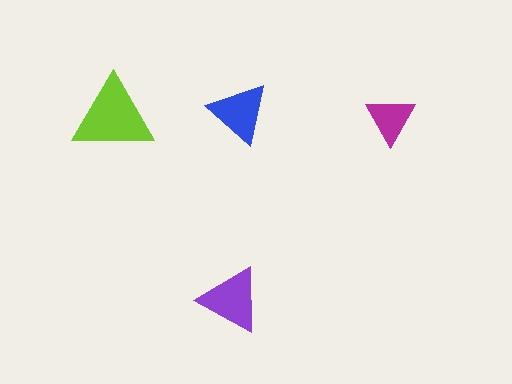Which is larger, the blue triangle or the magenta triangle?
The blue one.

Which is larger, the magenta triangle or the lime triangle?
The lime one.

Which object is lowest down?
The purple triangle is bottommost.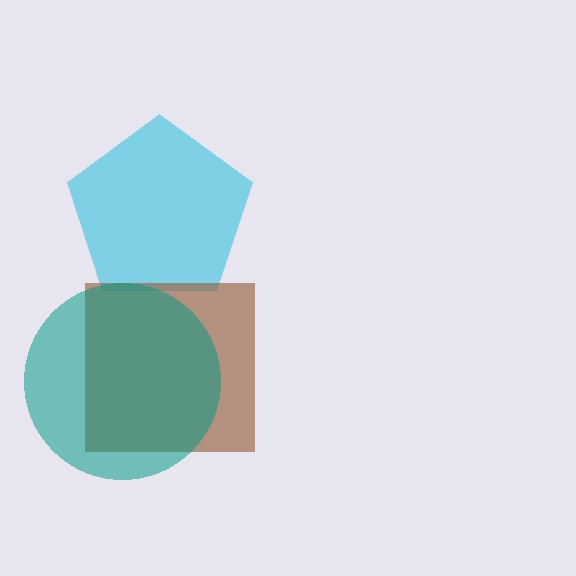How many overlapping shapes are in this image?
There are 3 overlapping shapes in the image.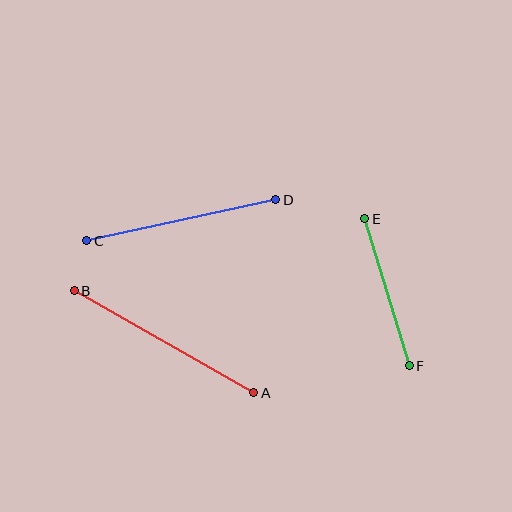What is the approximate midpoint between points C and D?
The midpoint is at approximately (181, 220) pixels.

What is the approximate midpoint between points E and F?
The midpoint is at approximately (387, 292) pixels.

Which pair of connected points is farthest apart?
Points A and B are farthest apart.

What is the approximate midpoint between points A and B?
The midpoint is at approximately (164, 342) pixels.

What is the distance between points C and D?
The distance is approximately 193 pixels.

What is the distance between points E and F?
The distance is approximately 153 pixels.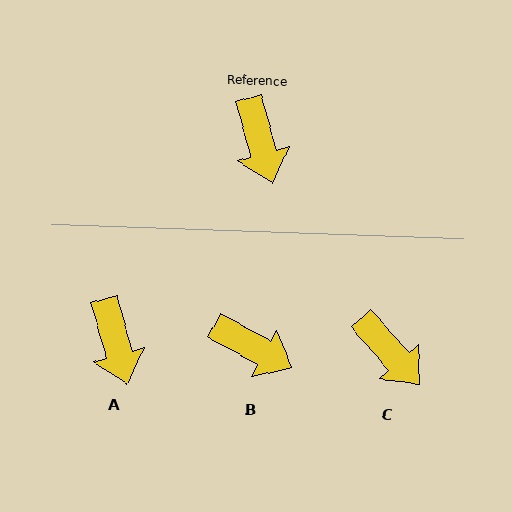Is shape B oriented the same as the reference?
No, it is off by about 45 degrees.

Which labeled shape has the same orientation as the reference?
A.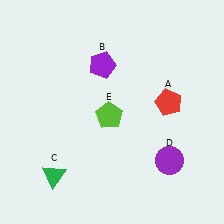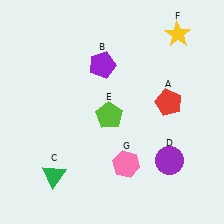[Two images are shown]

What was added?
A yellow star (F), a pink hexagon (G) were added in Image 2.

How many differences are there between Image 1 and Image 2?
There are 2 differences between the two images.